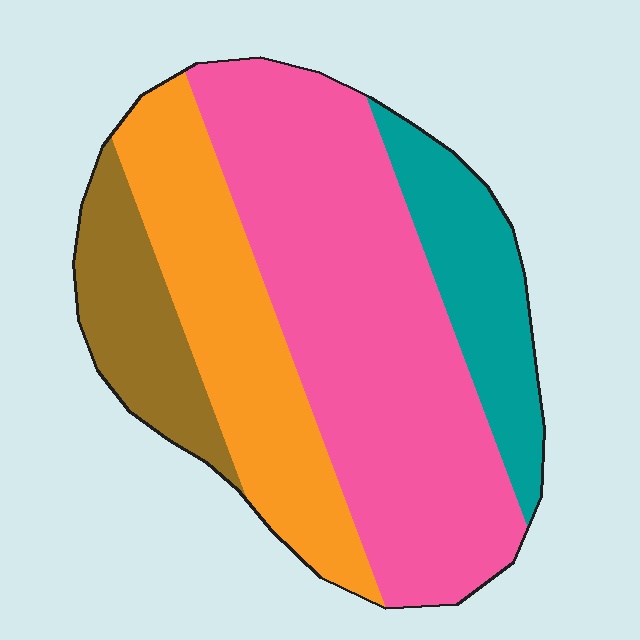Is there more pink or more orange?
Pink.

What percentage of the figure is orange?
Orange covers about 25% of the figure.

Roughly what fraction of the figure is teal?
Teal covers about 15% of the figure.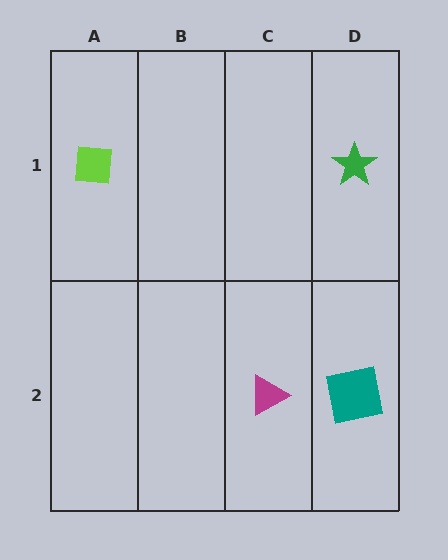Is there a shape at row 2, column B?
No, that cell is empty.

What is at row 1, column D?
A green star.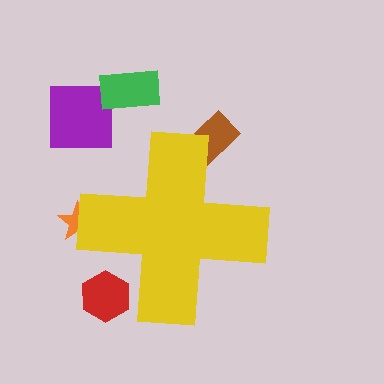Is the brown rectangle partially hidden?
Yes, the brown rectangle is partially hidden behind the yellow cross.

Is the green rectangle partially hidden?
No, the green rectangle is fully visible.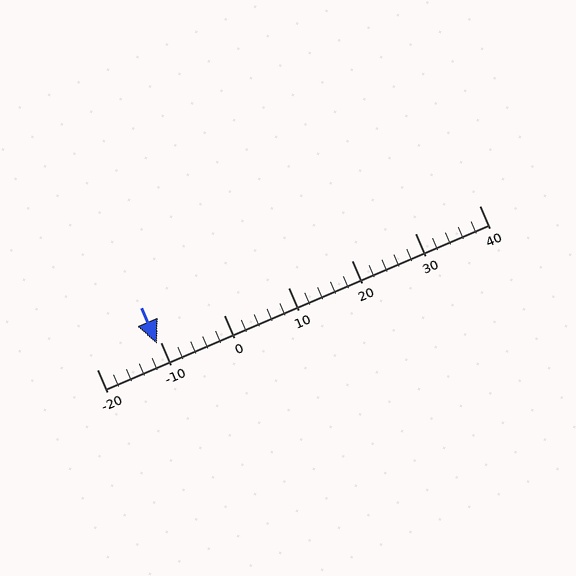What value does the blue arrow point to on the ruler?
The blue arrow points to approximately -10.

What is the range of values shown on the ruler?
The ruler shows values from -20 to 40.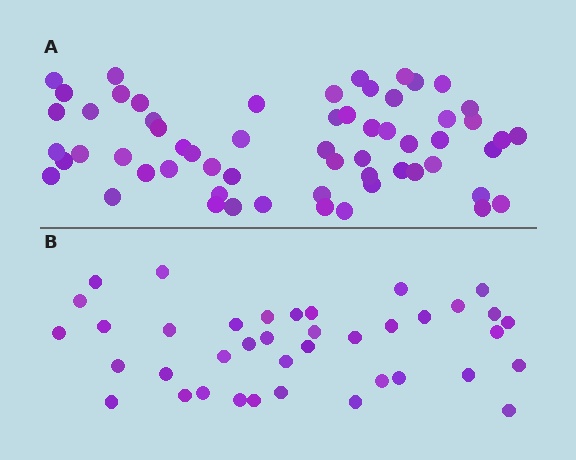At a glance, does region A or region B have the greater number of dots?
Region A (the top region) has more dots.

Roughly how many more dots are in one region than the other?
Region A has approximately 20 more dots than region B.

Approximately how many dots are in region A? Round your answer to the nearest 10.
About 60 dots.